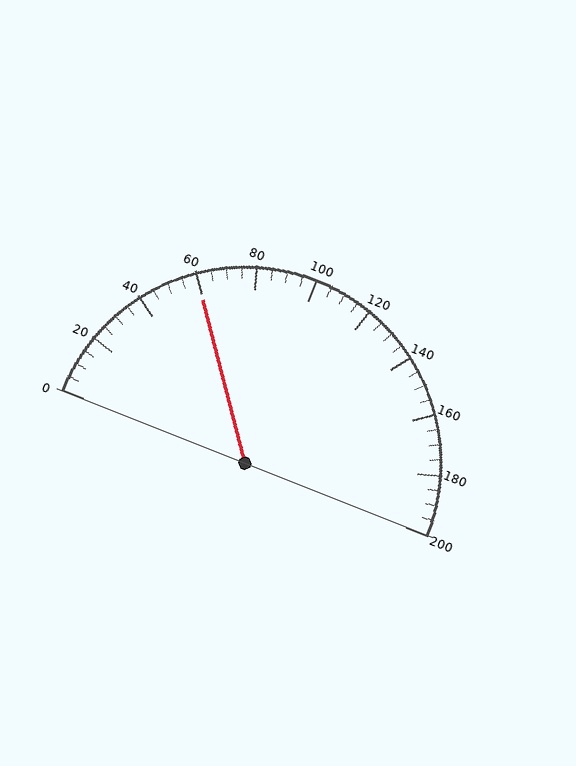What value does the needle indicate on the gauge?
The needle indicates approximately 60.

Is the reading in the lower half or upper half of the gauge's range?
The reading is in the lower half of the range (0 to 200).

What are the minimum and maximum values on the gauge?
The gauge ranges from 0 to 200.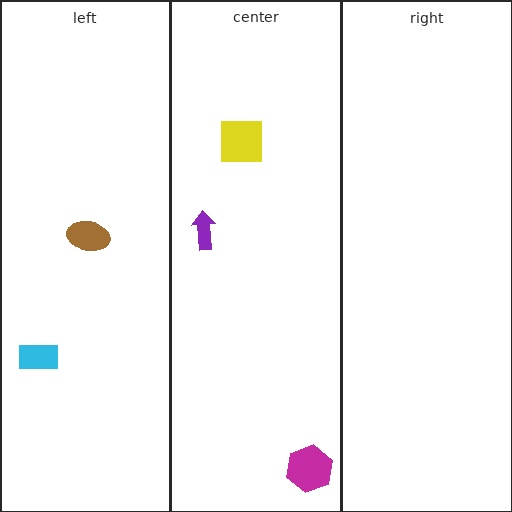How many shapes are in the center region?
3.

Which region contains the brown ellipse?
The left region.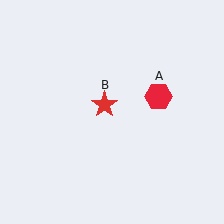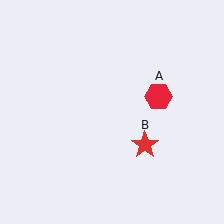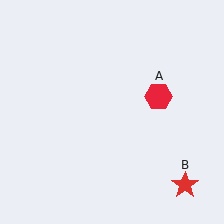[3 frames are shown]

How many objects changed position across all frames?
1 object changed position: red star (object B).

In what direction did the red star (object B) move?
The red star (object B) moved down and to the right.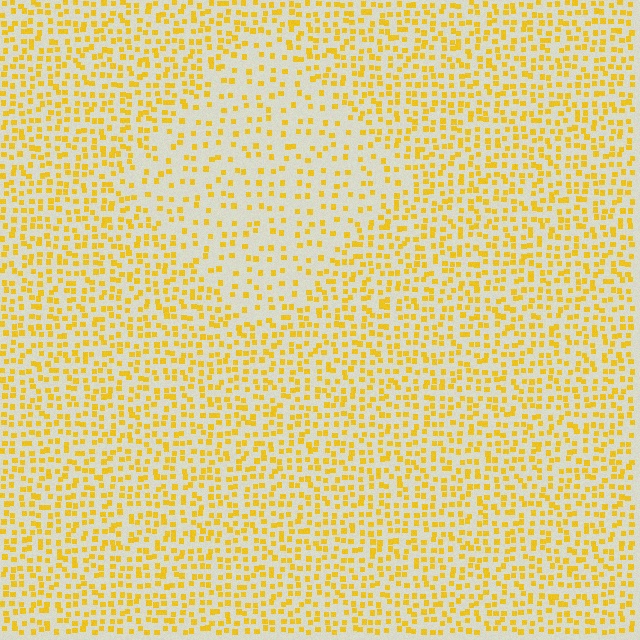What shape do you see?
I see a diamond.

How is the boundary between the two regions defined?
The boundary is defined by a change in element density (approximately 2.0x ratio). All elements are the same color, size, and shape.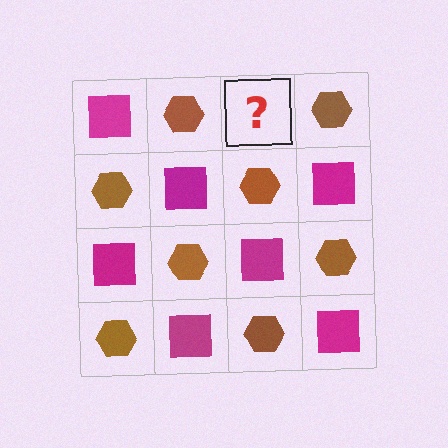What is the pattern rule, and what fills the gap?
The rule is that it alternates magenta square and brown hexagon in a checkerboard pattern. The gap should be filled with a magenta square.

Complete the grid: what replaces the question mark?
The question mark should be replaced with a magenta square.